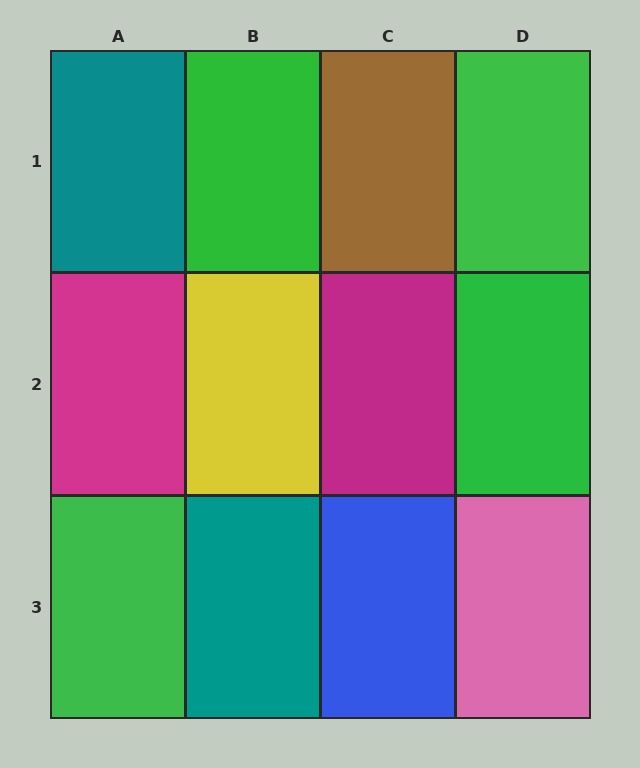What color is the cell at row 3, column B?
Teal.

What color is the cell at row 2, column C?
Magenta.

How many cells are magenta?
2 cells are magenta.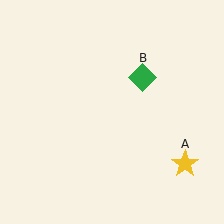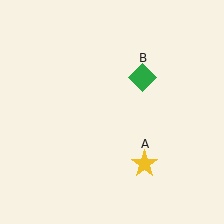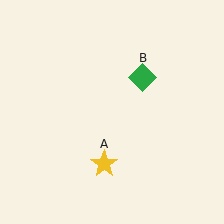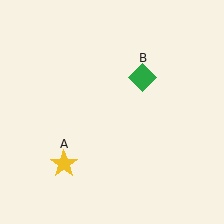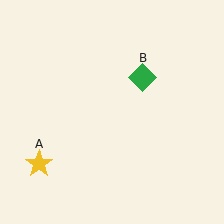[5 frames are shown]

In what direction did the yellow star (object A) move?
The yellow star (object A) moved left.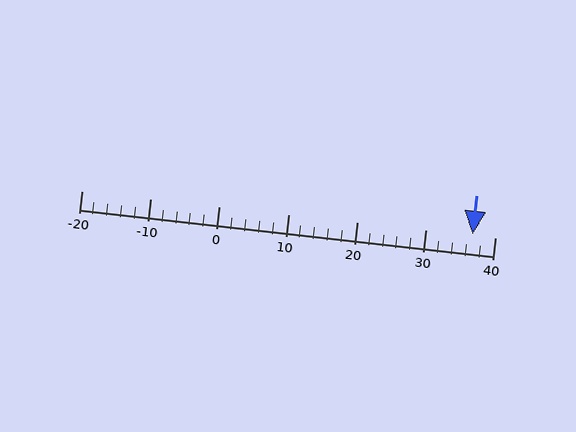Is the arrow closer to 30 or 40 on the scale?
The arrow is closer to 40.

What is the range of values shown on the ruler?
The ruler shows values from -20 to 40.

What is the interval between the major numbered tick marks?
The major tick marks are spaced 10 units apart.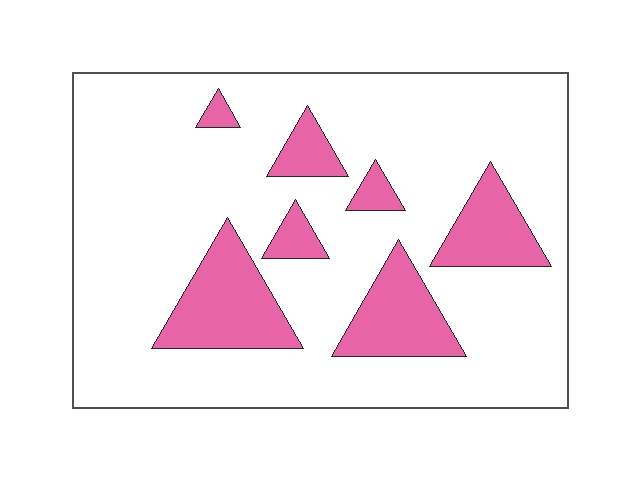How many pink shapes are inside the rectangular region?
7.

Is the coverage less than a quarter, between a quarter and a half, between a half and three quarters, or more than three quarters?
Less than a quarter.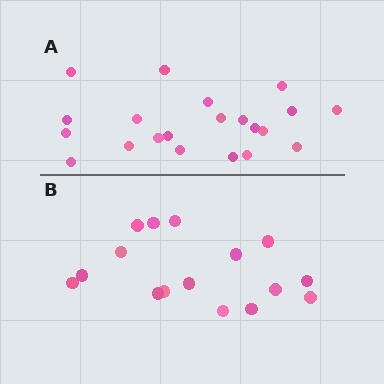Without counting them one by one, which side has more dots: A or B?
Region A (the top region) has more dots.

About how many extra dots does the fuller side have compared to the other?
Region A has about 5 more dots than region B.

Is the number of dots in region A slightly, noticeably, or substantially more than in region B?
Region A has noticeably more, but not dramatically so. The ratio is roughly 1.3 to 1.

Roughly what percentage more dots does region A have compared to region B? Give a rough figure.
About 30% more.